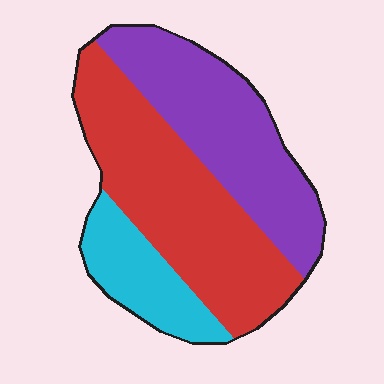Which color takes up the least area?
Cyan, at roughly 15%.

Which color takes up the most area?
Red, at roughly 45%.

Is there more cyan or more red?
Red.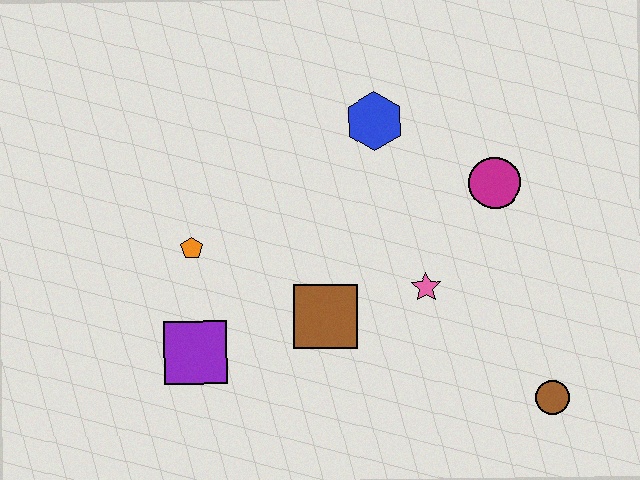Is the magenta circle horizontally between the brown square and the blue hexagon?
No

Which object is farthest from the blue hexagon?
The brown circle is farthest from the blue hexagon.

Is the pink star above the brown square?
Yes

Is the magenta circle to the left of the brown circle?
Yes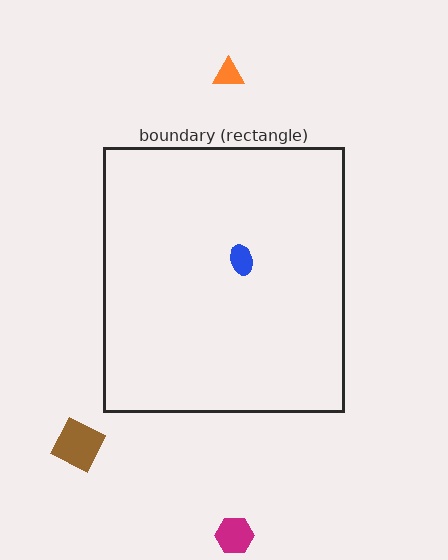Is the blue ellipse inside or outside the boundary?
Inside.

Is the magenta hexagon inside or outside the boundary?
Outside.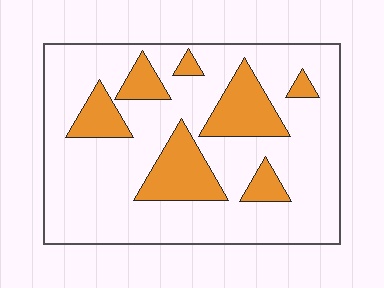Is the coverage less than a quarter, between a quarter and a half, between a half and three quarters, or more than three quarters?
Less than a quarter.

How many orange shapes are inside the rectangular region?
7.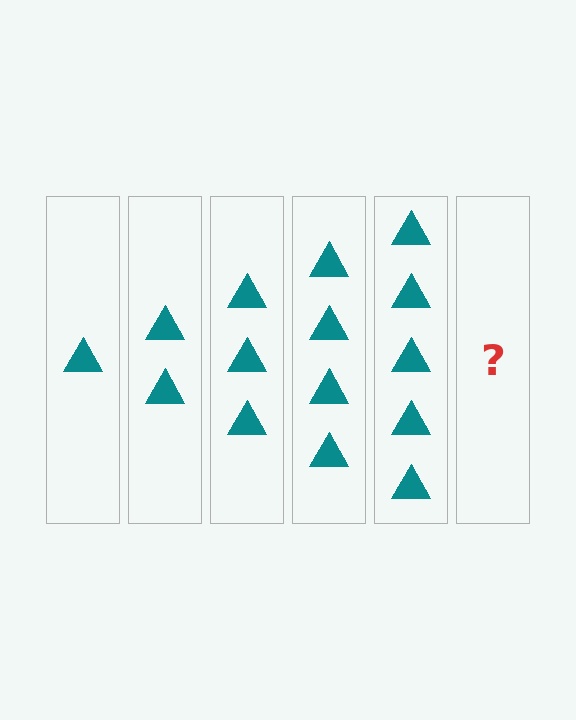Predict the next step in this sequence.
The next step is 6 triangles.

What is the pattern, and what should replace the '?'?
The pattern is that each step adds one more triangle. The '?' should be 6 triangles.